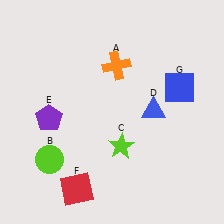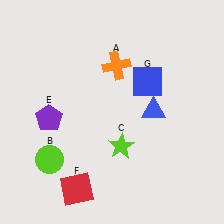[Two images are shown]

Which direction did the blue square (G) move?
The blue square (G) moved left.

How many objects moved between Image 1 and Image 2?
1 object moved between the two images.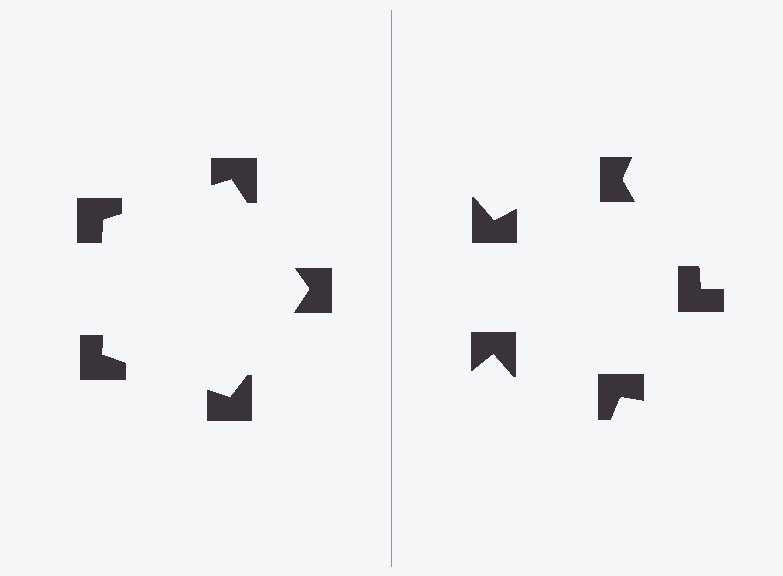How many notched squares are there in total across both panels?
10 — 5 on each side.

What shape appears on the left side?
An illusory pentagon.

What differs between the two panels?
The notched squares are positioned identically on both sides; only the wedge orientations differ. On the left they align to a pentagon; on the right they are misaligned.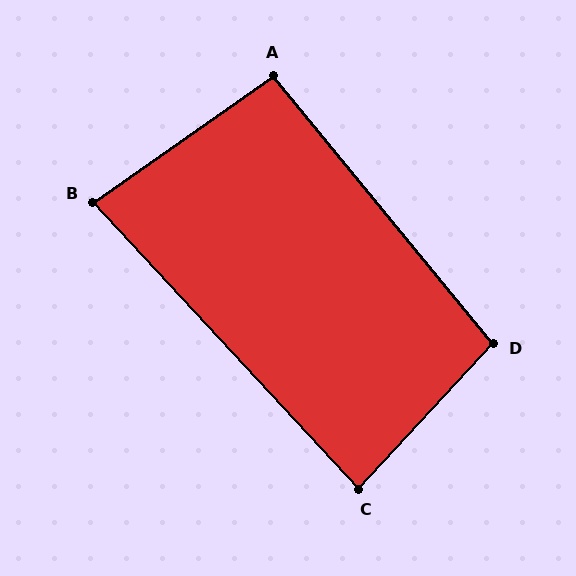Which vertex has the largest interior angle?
D, at approximately 98 degrees.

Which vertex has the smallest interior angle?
B, at approximately 82 degrees.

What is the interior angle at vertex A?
Approximately 94 degrees (approximately right).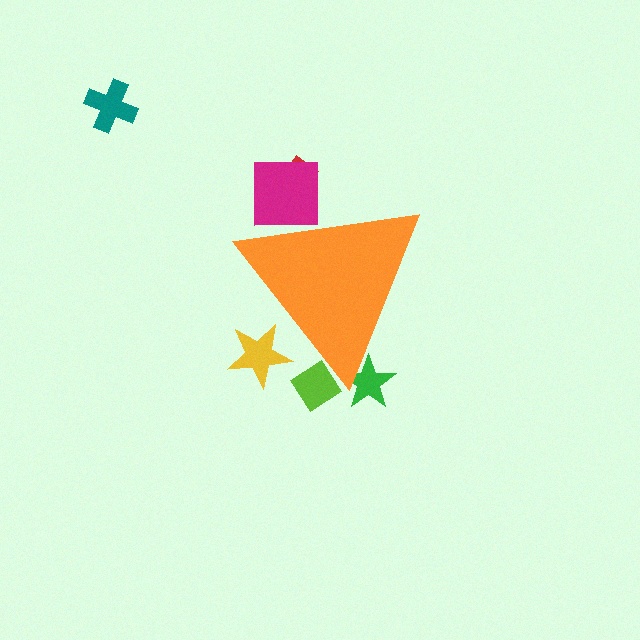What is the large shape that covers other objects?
An orange triangle.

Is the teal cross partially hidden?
No, the teal cross is fully visible.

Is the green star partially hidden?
Yes, the green star is partially hidden behind the orange triangle.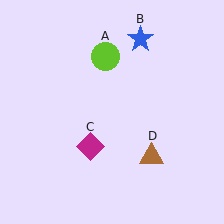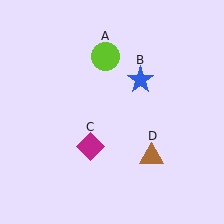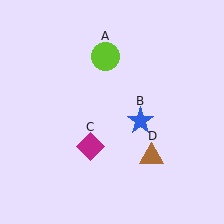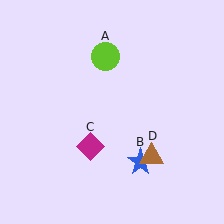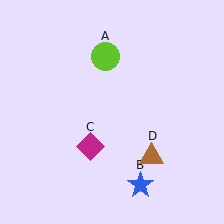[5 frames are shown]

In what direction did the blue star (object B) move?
The blue star (object B) moved down.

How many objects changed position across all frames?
1 object changed position: blue star (object B).